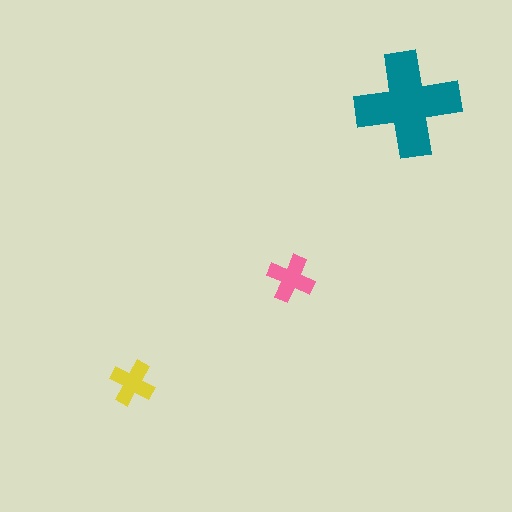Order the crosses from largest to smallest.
the teal one, the pink one, the yellow one.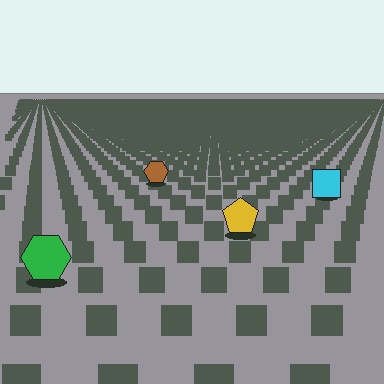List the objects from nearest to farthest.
From nearest to farthest: the green hexagon, the yellow pentagon, the cyan square, the brown hexagon.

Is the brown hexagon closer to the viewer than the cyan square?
No. The cyan square is closer — you can tell from the texture gradient: the ground texture is coarser near it.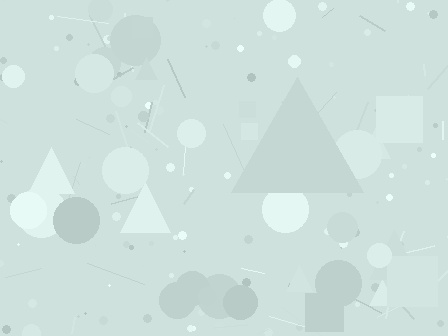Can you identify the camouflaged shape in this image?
The camouflaged shape is a triangle.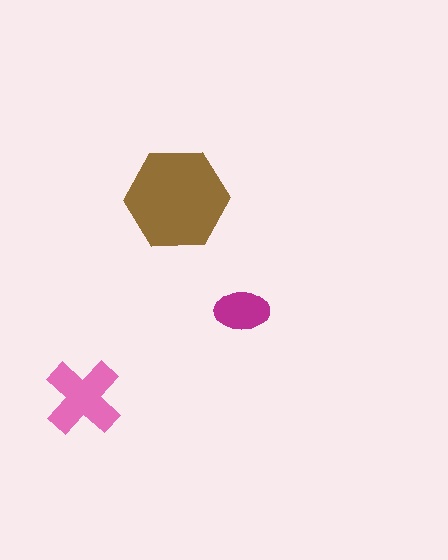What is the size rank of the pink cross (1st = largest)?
2nd.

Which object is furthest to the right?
The magenta ellipse is rightmost.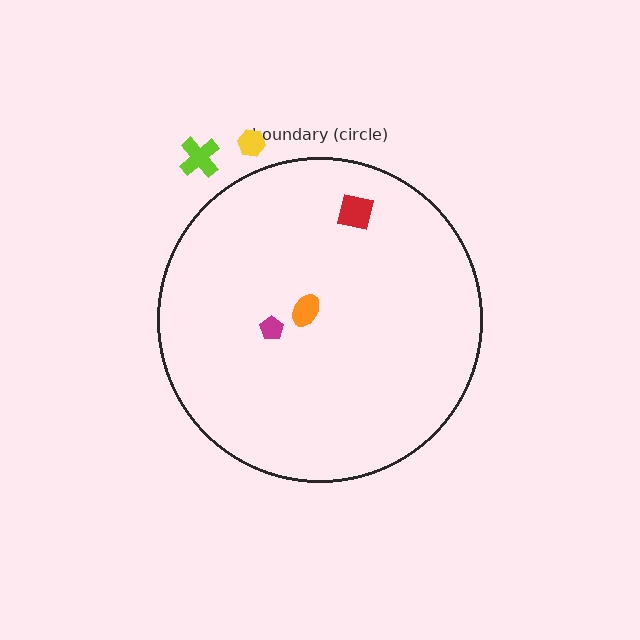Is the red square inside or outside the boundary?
Inside.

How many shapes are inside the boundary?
3 inside, 2 outside.